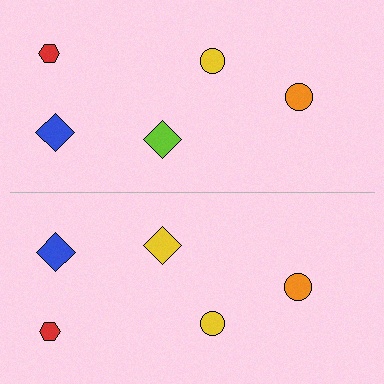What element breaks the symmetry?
The yellow diamond on the bottom side breaks the symmetry — its mirror counterpart is lime.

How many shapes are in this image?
There are 10 shapes in this image.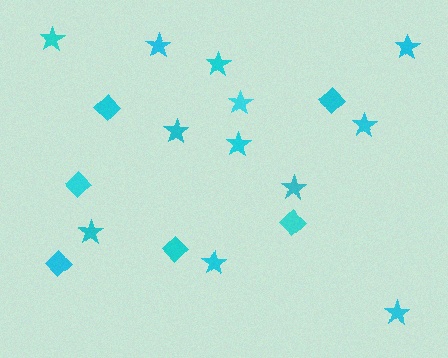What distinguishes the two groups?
There are 2 groups: one group of diamonds (6) and one group of stars (12).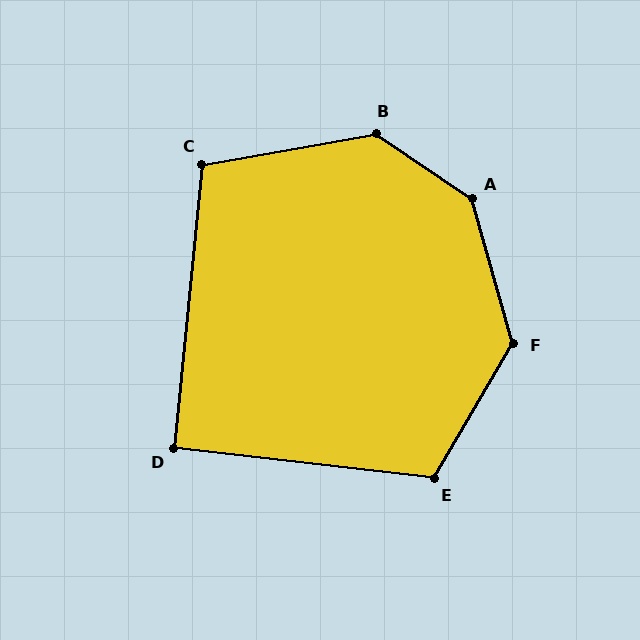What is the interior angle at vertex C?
Approximately 106 degrees (obtuse).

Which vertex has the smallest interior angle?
D, at approximately 91 degrees.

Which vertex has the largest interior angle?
A, at approximately 140 degrees.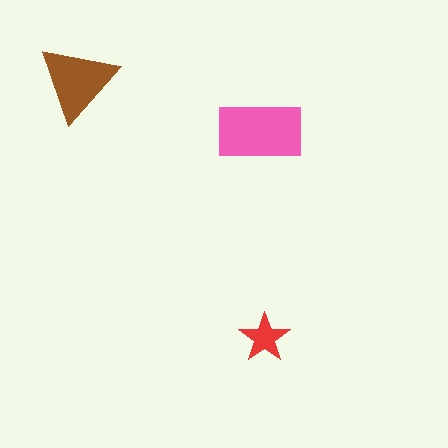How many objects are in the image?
There are 3 objects in the image.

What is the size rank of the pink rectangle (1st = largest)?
1st.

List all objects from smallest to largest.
The red star, the brown triangle, the pink rectangle.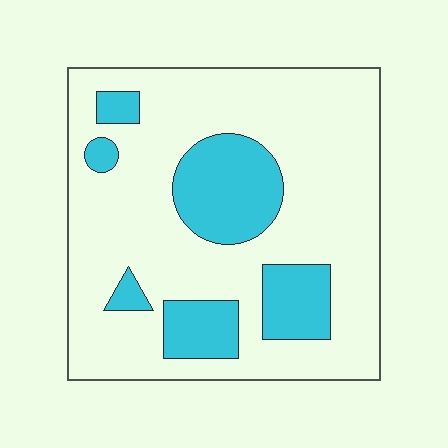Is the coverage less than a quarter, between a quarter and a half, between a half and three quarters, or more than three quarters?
Less than a quarter.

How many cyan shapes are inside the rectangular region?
6.